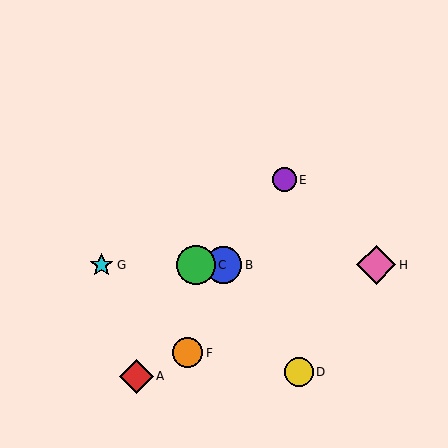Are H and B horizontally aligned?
Yes, both are at y≈265.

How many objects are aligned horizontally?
4 objects (B, C, G, H) are aligned horizontally.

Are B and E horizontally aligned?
No, B is at y≈265 and E is at y≈180.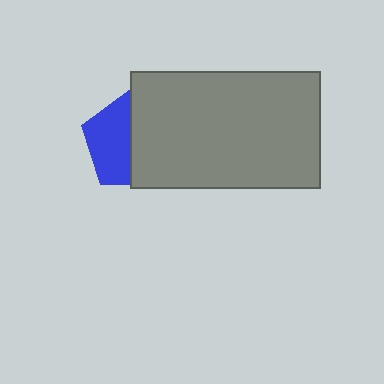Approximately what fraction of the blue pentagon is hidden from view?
Roughly 53% of the blue pentagon is hidden behind the gray rectangle.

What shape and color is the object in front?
The object in front is a gray rectangle.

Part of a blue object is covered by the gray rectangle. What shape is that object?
It is a pentagon.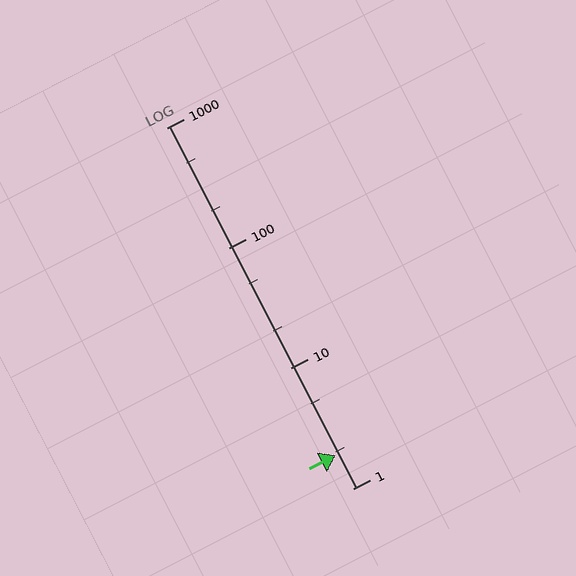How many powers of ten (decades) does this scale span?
The scale spans 3 decades, from 1 to 1000.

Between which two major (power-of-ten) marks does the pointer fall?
The pointer is between 1 and 10.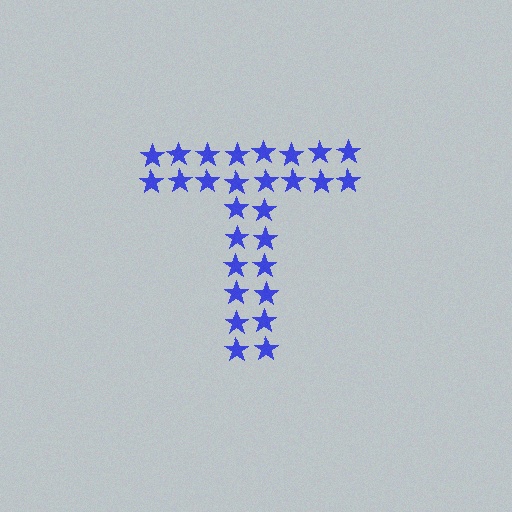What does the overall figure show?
The overall figure shows the letter T.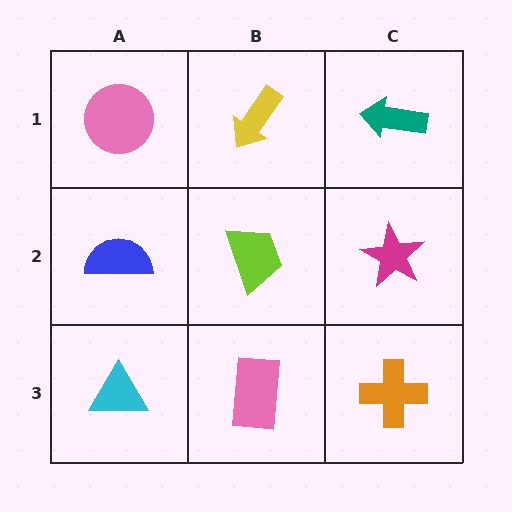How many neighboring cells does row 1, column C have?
2.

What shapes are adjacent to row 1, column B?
A lime trapezoid (row 2, column B), a pink circle (row 1, column A), a teal arrow (row 1, column C).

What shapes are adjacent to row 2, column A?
A pink circle (row 1, column A), a cyan triangle (row 3, column A), a lime trapezoid (row 2, column B).